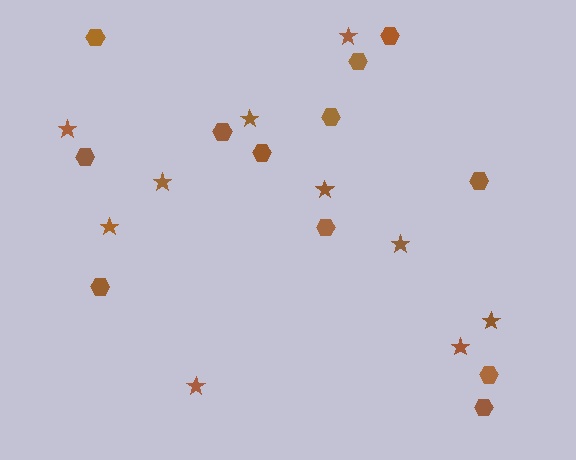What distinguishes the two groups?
There are 2 groups: one group of stars (10) and one group of hexagons (12).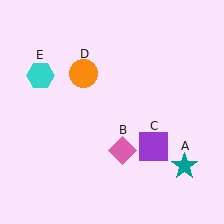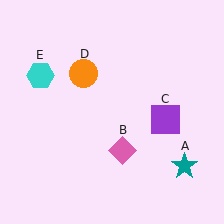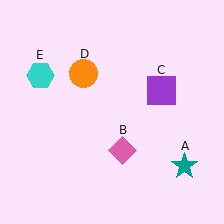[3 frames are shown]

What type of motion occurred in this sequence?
The purple square (object C) rotated counterclockwise around the center of the scene.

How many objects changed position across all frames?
1 object changed position: purple square (object C).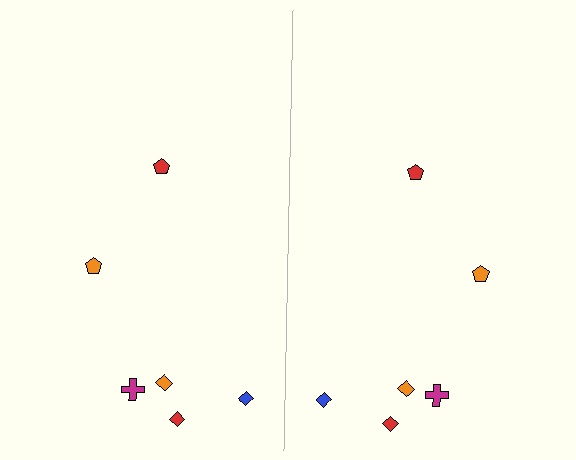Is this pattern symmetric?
Yes, this pattern has bilateral (reflection) symmetry.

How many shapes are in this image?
There are 12 shapes in this image.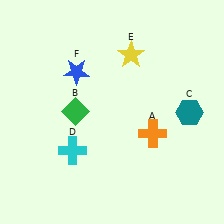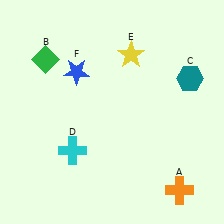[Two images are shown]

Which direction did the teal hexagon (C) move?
The teal hexagon (C) moved up.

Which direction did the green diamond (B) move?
The green diamond (B) moved up.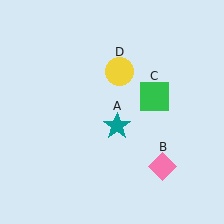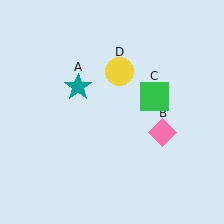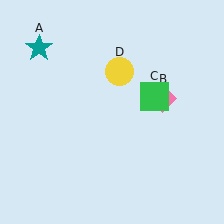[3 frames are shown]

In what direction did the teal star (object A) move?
The teal star (object A) moved up and to the left.